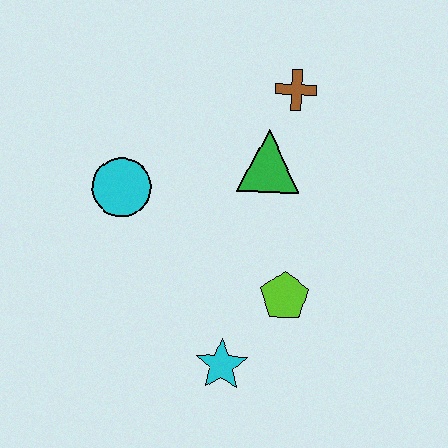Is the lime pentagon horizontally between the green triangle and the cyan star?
No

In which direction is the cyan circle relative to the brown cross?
The cyan circle is to the left of the brown cross.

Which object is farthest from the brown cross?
The cyan star is farthest from the brown cross.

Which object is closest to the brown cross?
The green triangle is closest to the brown cross.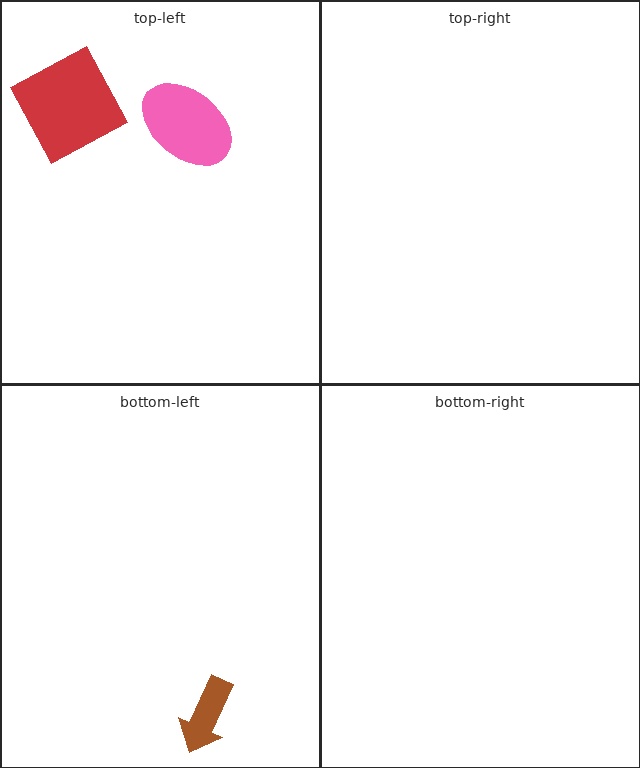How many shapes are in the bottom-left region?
1.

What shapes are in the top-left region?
The pink ellipse, the red square.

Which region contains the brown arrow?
The bottom-left region.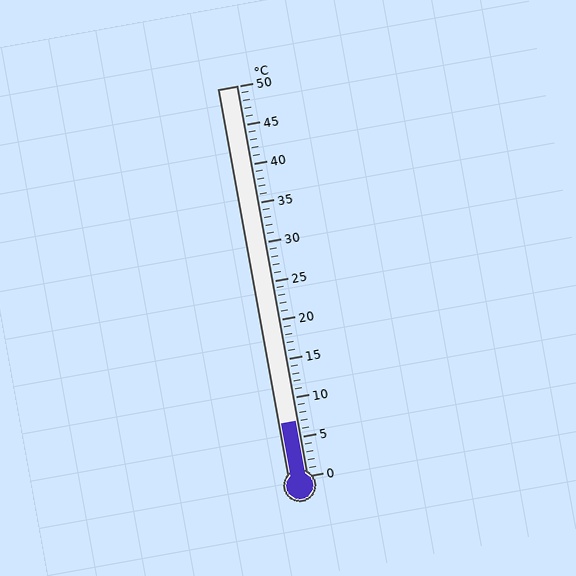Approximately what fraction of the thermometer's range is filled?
The thermometer is filled to approximately 15% of its range.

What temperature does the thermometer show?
The thermometer shows approximately 7°C.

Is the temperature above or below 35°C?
The temperature is below 35°C.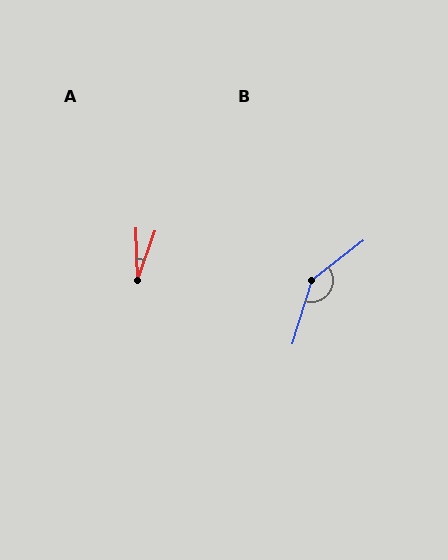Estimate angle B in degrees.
Approximately 145 degrees.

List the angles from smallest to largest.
A (22°), B (145°).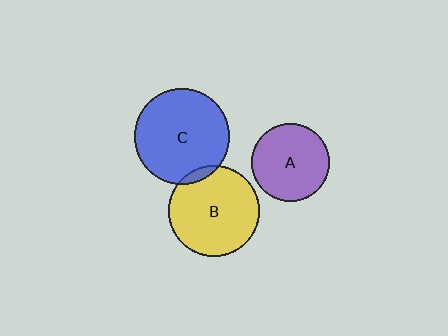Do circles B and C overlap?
Yes.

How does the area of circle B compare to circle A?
Approximately 1.3 times.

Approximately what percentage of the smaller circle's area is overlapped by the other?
Approximately 5%.